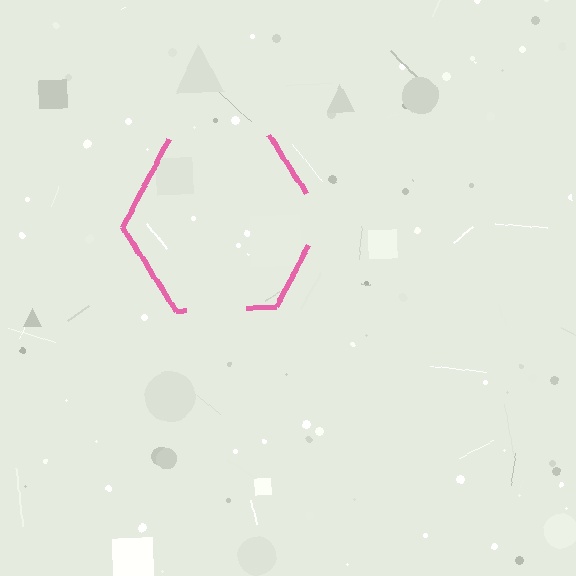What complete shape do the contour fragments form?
The contour fragments form a hexagon.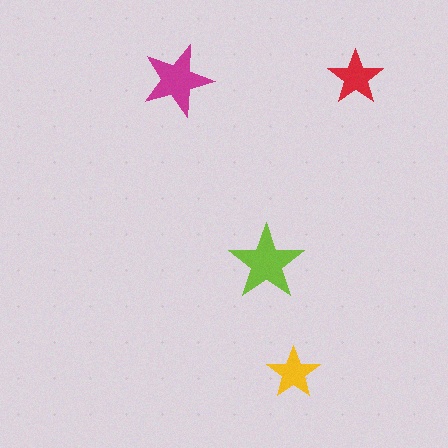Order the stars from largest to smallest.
the lime one, the magenta one, the red one, the yellow one.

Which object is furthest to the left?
The magenta star is leftmost.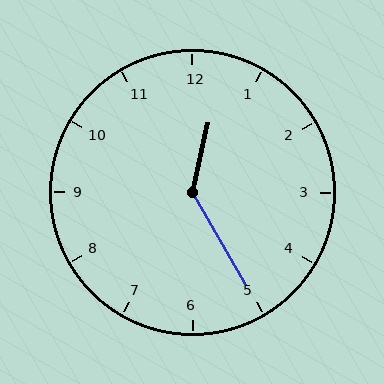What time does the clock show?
12:25.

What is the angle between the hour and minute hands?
Approximately 138 degrees.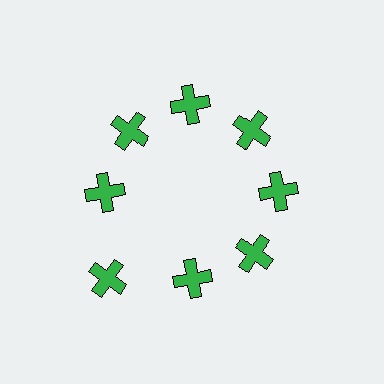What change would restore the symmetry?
The symmetry would be restored by moving it inward, back onto the ring so that all 8 crosses sit at equal angles and equal distance from the center.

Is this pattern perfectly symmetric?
No. The 8 green crosses are arranged in a ring, but one element near the 8 o'clock position is pushed outward from the center, breaking the 8-fold rotational symmetry.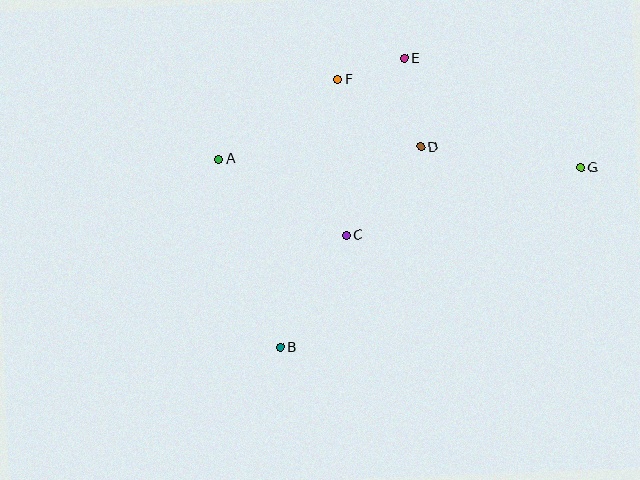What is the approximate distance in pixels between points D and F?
The distance between D and F is approximately 107 pixels.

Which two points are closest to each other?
Points E and F are closest to each other.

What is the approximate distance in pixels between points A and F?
The distance between A and F is approximately 143 pixels.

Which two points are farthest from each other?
Points A and G are farthest from each other.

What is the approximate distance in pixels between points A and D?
The distance between A and D is approximately 203 pixels.